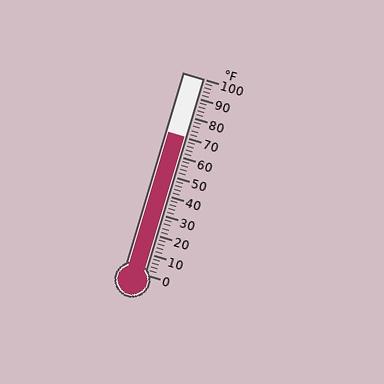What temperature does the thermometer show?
The thermometer shows approximately 70°F.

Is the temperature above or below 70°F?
The temperature is at 70°F.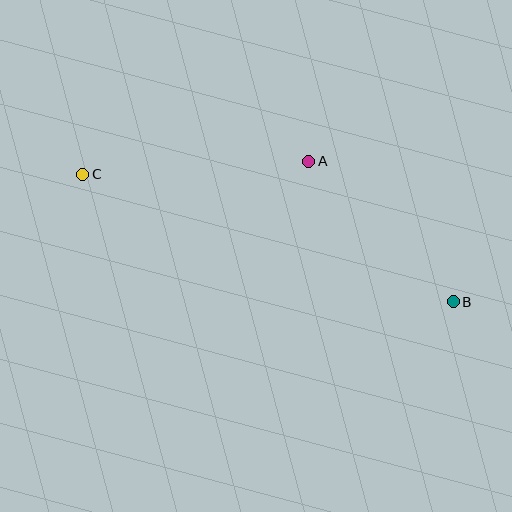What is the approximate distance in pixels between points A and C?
The distance between A and C is approximately 227 pixels.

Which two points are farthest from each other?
Points B and C are farthest from each other.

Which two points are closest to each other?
Points A and B are closest to each other.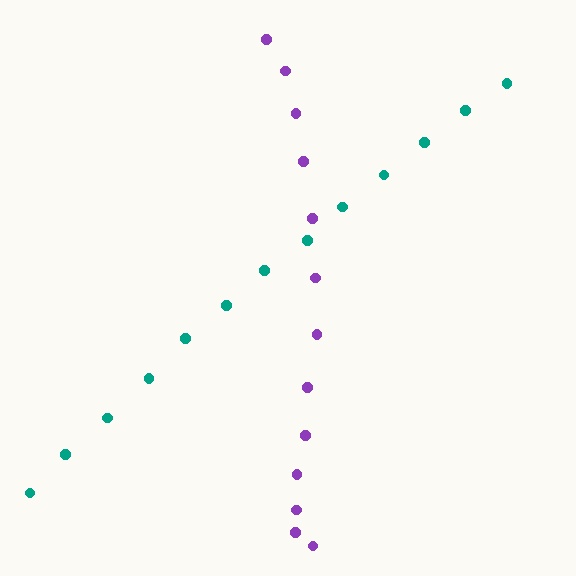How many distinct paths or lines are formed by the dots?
There are 2 distinct paths.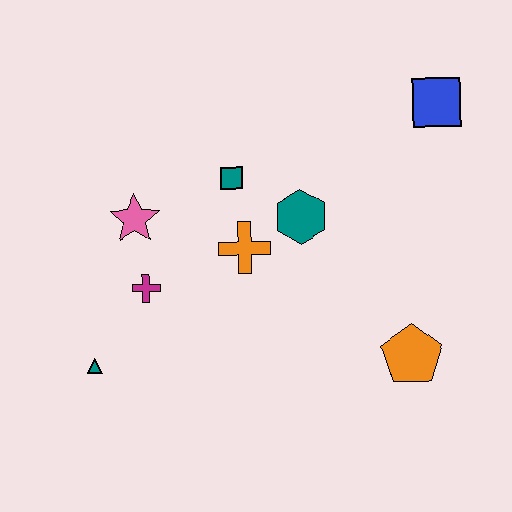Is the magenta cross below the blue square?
Yes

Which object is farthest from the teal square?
The orange pentagon is farthest from the teal square.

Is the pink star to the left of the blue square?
Yes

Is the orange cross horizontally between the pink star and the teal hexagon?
Yes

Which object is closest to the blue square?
The teal hexagon is closest to the blue square.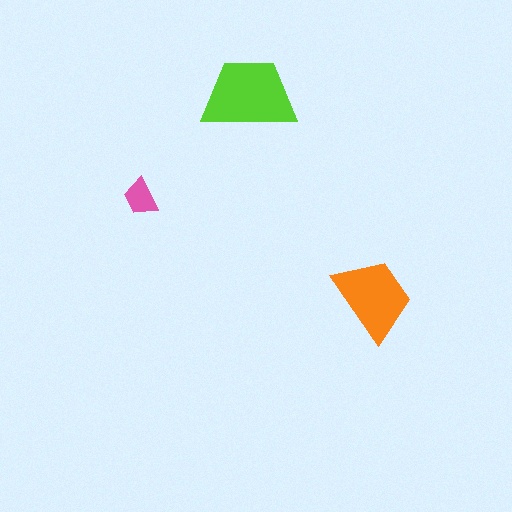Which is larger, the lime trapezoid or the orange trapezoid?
The lime one.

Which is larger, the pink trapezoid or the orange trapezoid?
The orange one.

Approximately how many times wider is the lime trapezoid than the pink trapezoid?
About 2.5 times wider.